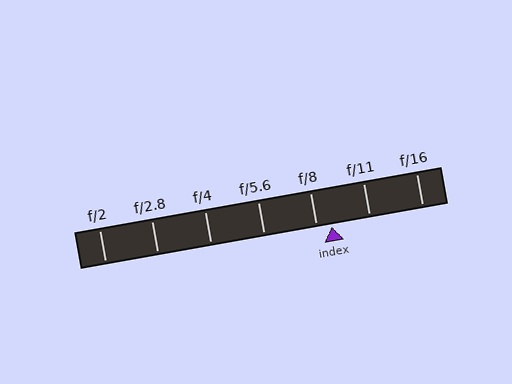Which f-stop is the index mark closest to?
The index mark is closest to f/8.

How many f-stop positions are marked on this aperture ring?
There are 7 f-stop positions marked.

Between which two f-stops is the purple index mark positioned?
The index mark is between f/8 and f/11.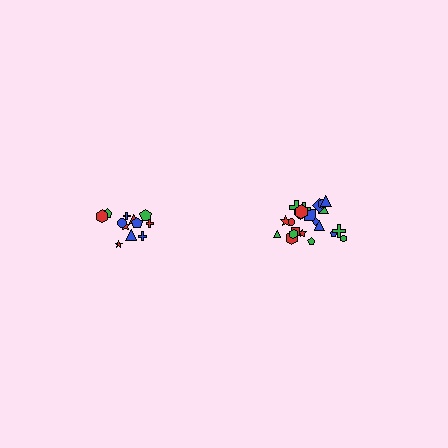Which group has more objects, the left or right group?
The right group.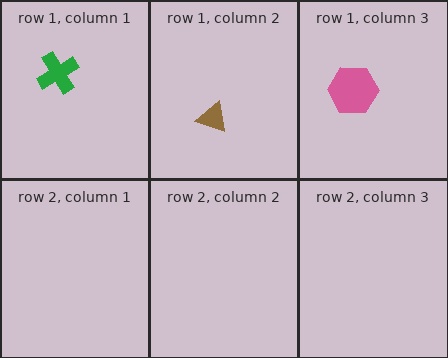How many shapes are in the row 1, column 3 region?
1.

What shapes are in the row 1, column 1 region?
The green cross.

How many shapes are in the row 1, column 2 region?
1.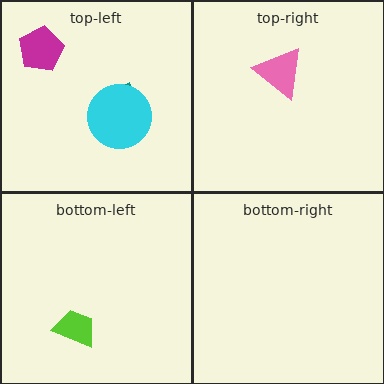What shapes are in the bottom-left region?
The lime trapezoid.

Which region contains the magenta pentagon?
The top-left region.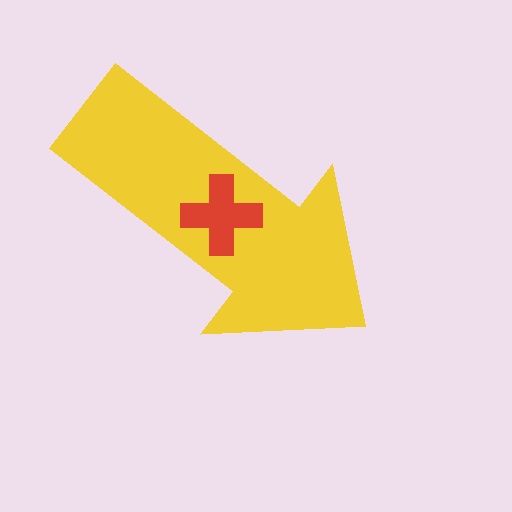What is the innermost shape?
The red cross.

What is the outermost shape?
The yellow arrow.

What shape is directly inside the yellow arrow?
The red cross.